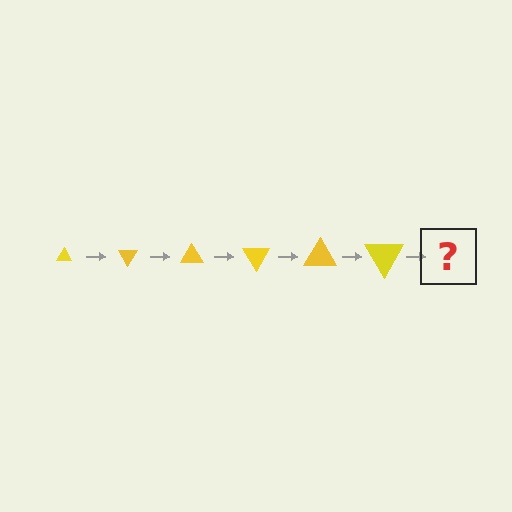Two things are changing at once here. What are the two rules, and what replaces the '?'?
The two rules are that the triangle grows larger each step and it rotates 60 degrees each step. The '?' should be a triangle, larger than the previous one and rotated 360 degrees from the start.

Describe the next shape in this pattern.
It should be a triangle, larger than the previous one and rotated 360 degrees from the start.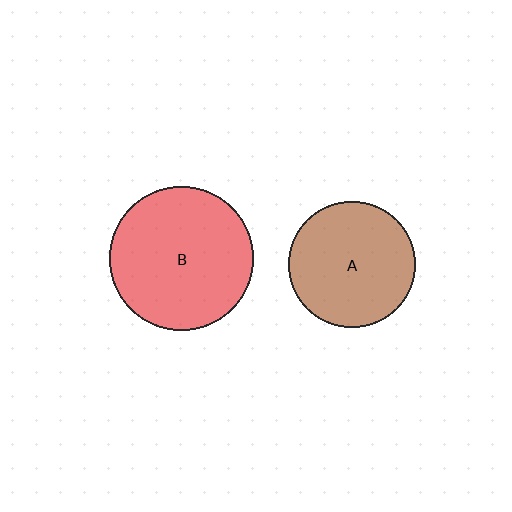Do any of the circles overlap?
No, none of the circles overlap.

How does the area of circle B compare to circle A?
Approximately 1.3 times.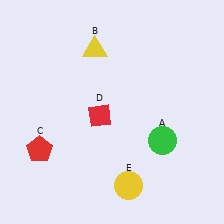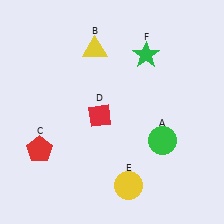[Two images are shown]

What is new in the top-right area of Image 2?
A green star (F) was added in the top-right area of Image 2.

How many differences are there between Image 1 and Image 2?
There is 1 difference between the two images.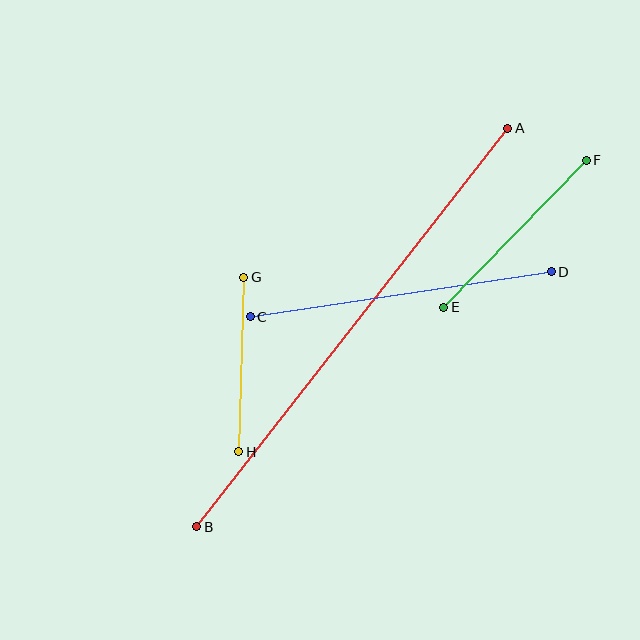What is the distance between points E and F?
The distance is approximately 205 pixels.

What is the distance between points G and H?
The distance is approximately 175 pixels.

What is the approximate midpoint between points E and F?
The midpoint is at approximately (515, 234) pixels.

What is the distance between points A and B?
The distance is approximately 506 pixels.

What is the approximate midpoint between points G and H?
The midpoint is at approximately (241, 364) pixels.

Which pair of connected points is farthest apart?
Points A and B are farthest apart.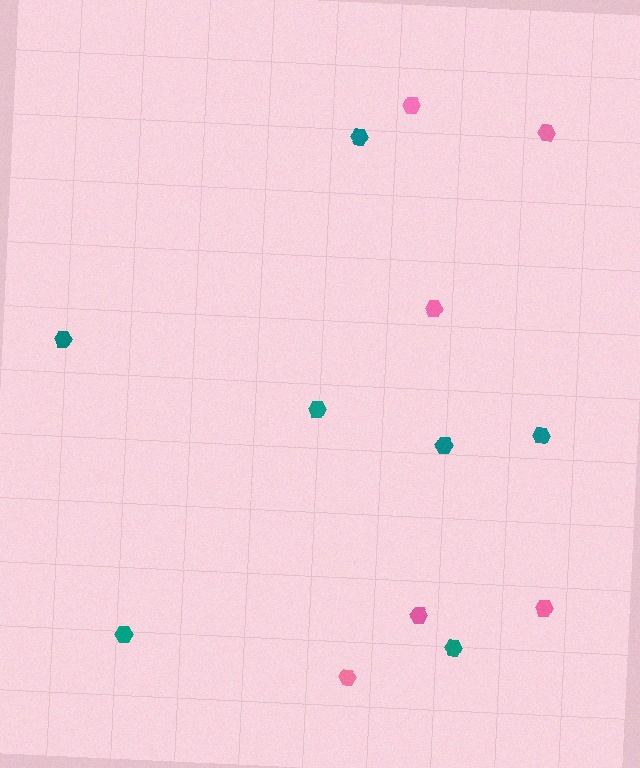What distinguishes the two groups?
There are 2 groups: one group of pink hexagons (6) and one group of teal hexagons (7).